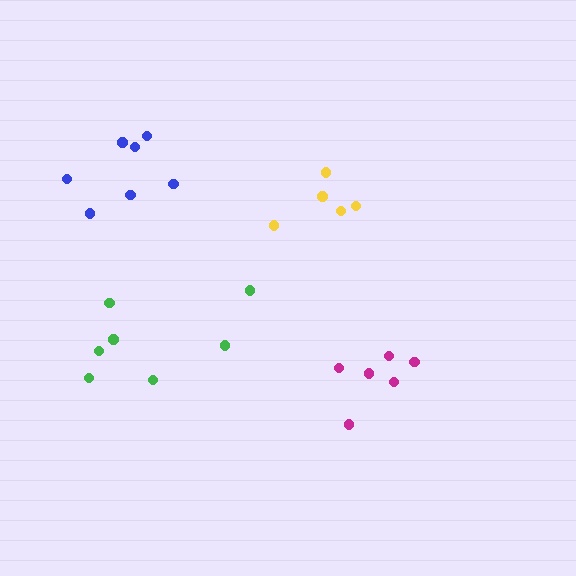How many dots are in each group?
Group 1: 6 dots, Group 2: 7 dots, Group 3: 5 dots, Group 4: 7 dots (25 total).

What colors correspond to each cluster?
The clusters are colored: magenta, green, yellow, blue.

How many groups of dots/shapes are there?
There are 4 groups.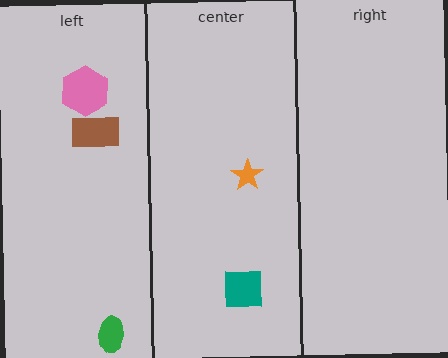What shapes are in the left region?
The brown rectangle, the pink hexagon, the green ellipse.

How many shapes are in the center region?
2.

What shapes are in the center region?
The teal square, the orange star.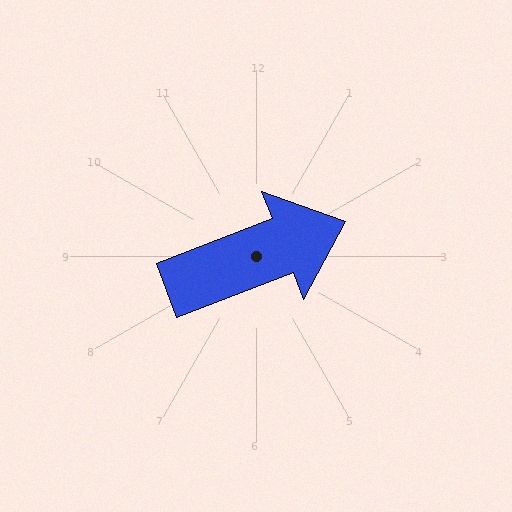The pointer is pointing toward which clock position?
Roughly 2 o'clock.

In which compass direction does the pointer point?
East.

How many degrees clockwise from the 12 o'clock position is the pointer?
Approximately 69 degrees.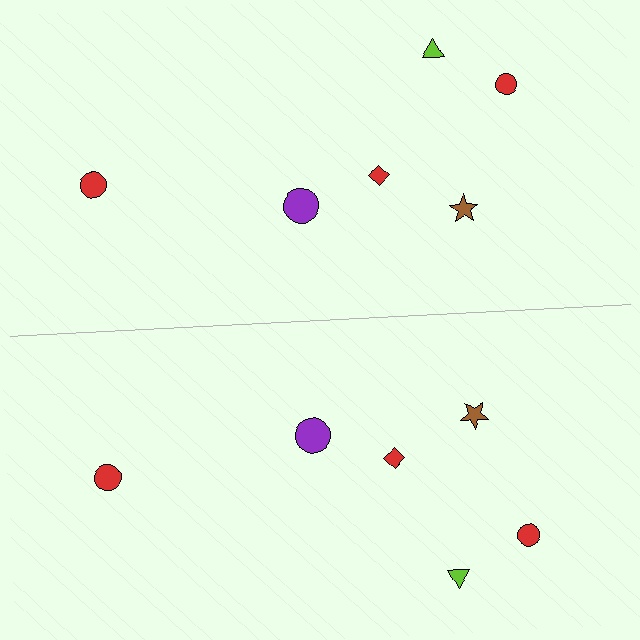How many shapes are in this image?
There are 12 shapes in this image.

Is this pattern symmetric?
Yes, this pattern has bilateral (reflection) symmetry.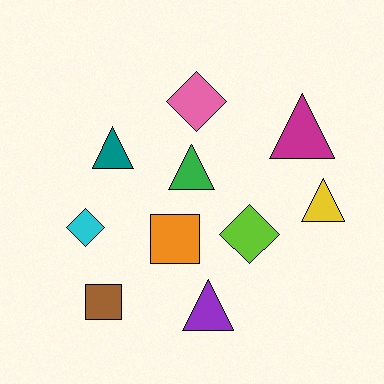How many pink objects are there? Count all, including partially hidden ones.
There is 1 pink object.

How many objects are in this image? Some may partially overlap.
There are 10 objects.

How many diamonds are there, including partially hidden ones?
There are 3 diamonds.